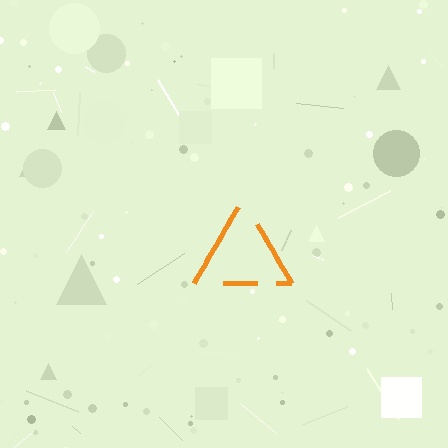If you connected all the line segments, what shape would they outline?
They would outline a triangle.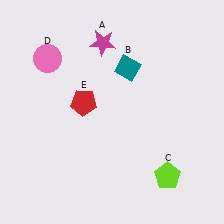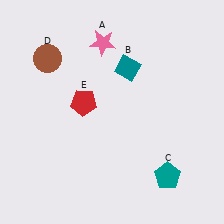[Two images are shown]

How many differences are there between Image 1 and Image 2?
There are 3 differences between the two images.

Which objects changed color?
A changed from magenta to pink. C changed from lime to teal. D changed from pink to brown.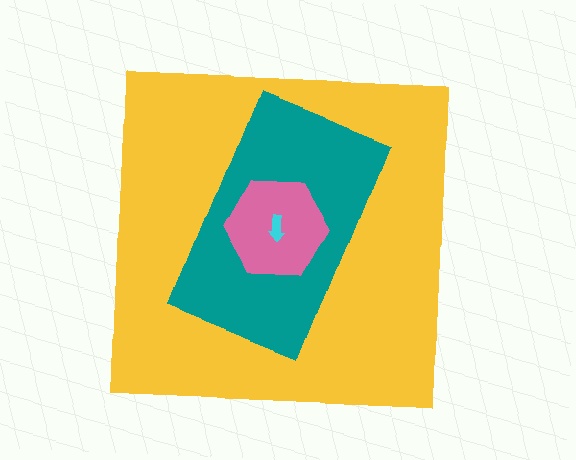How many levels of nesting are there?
4.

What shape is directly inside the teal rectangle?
The pink hexagon.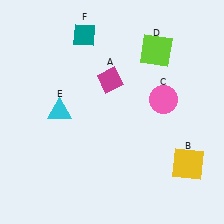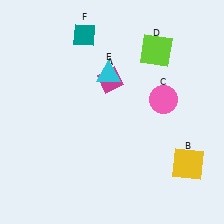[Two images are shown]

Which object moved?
The cyan triangle (E) moved right.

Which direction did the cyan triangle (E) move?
The cyan triangle (E) moved right.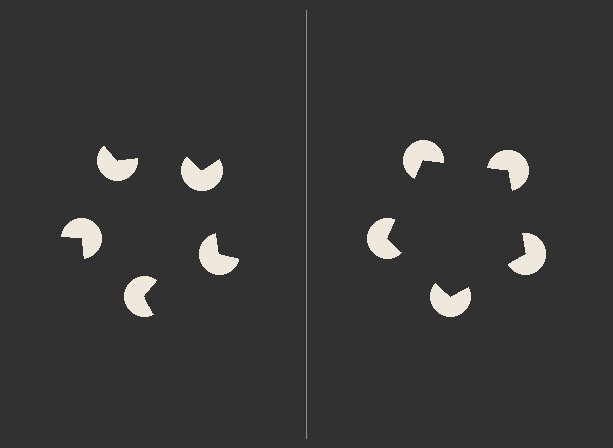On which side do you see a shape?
An illusory pentagon appears on the right side. On the left side the wedge cuts are rotated, so no coherent shape forms.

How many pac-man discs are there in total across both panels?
10 — 5 on each side.